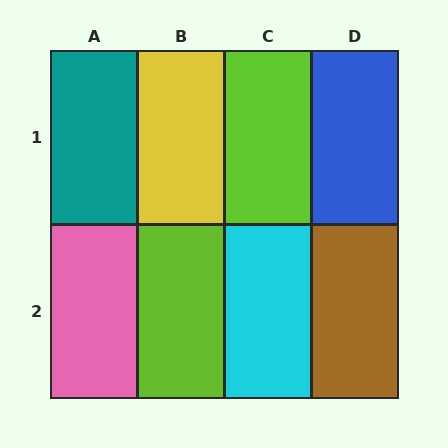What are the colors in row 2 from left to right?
Pink, lime, cyan, brown.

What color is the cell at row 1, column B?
Yellow.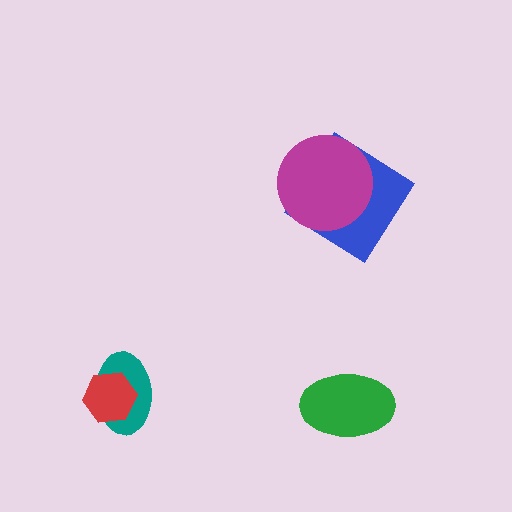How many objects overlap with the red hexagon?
1 object overlaps with the red hexagon.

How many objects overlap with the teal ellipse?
1 object overlaps with the teal ellipse.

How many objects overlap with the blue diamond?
1 object overlaps with the blue diamond.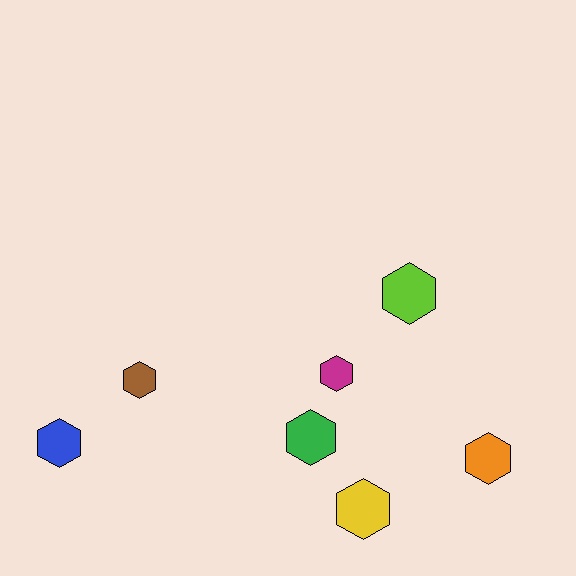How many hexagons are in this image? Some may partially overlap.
There are 7 hexagons.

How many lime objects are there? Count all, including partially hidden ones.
There is 1 lime object.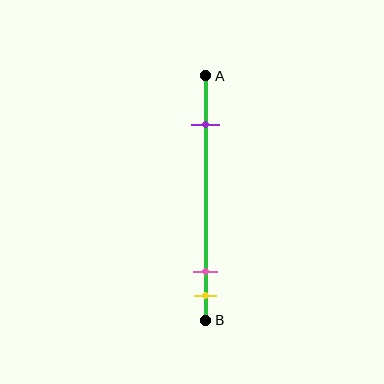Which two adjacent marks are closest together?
The pink and yellow marks are the closest adjacent pair.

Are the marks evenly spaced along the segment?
No, the marks are not evenly spaced.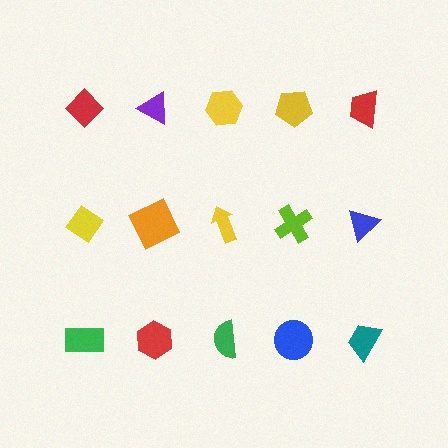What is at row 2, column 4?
A lime cross.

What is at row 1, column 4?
A yellow pentagon.